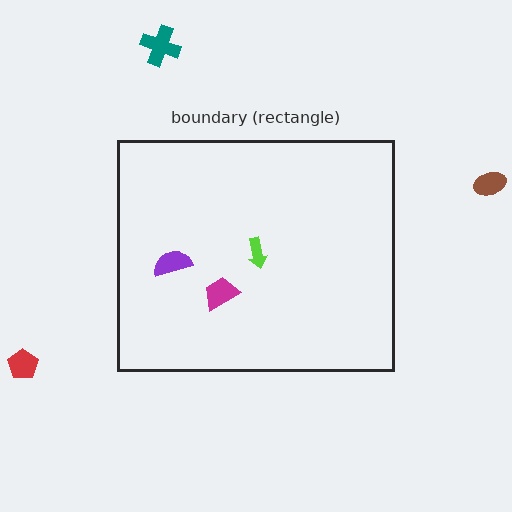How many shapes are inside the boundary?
3 inside, 3 outside.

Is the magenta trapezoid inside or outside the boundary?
Inside.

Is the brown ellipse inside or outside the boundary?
Outside.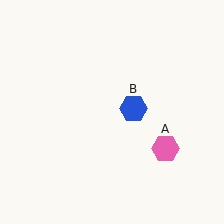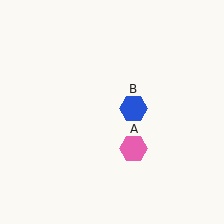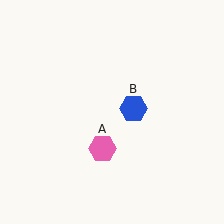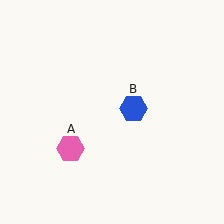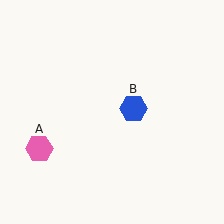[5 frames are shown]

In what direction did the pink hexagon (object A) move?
The pink hexagon (object A) moved left.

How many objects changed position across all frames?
1 object changed position: pink hexagon (object A).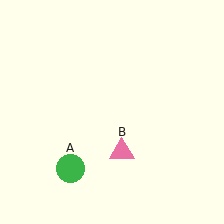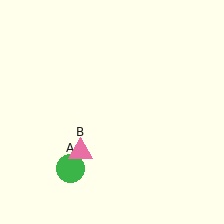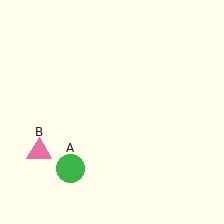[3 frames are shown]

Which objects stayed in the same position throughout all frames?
Green circle (object A) remained stationary.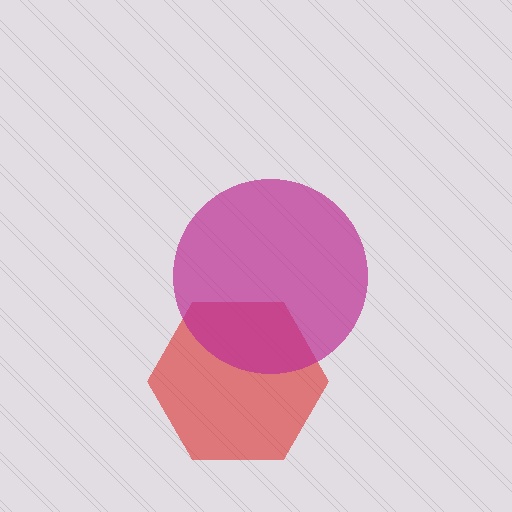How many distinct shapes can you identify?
There are 2 distinct shapes: a red hexagon, a magenta circle.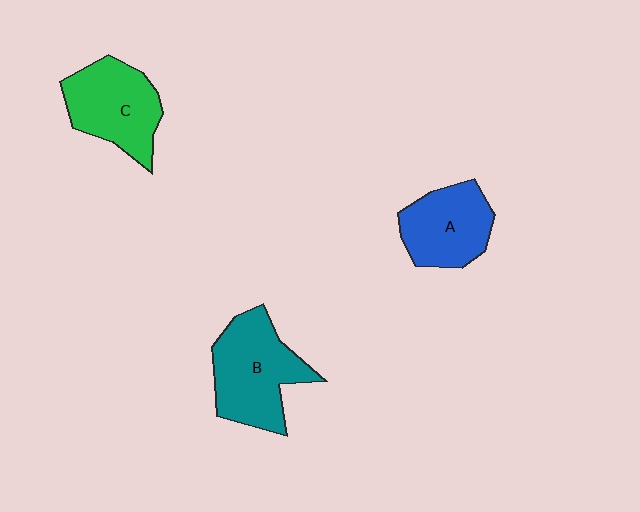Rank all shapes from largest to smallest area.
From largest to smallest: B (teal), C (green), A (blue).